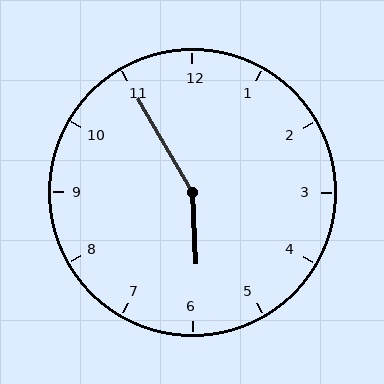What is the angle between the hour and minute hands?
Approximately 152 degrees.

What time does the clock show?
5:55.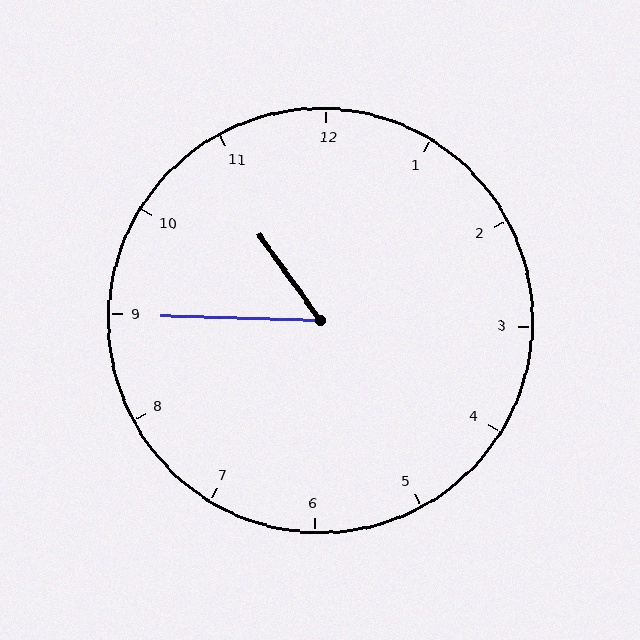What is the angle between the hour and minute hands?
Approximately 52 degrees.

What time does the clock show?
10:45.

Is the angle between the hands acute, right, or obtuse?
It is acute.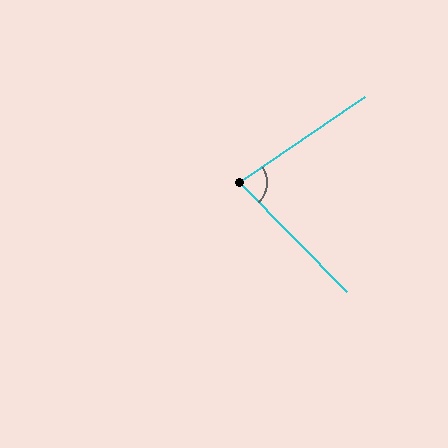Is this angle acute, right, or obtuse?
It is acute.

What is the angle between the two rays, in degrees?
Approximately 80 degrees.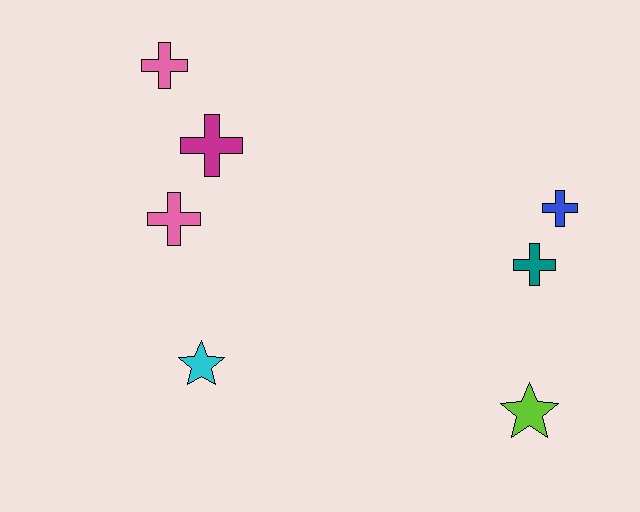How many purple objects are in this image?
There are no purple objects.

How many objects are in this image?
There are 7 objects.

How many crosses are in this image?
There are 5 crosses.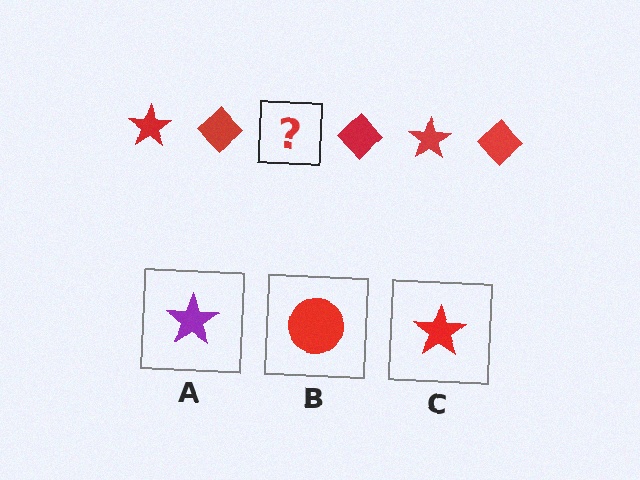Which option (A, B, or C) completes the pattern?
C.